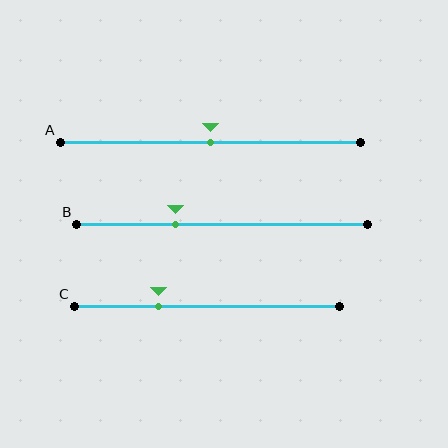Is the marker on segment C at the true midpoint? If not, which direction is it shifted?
No, the marker on segment C is shifted to the left by about 18% of the segment length.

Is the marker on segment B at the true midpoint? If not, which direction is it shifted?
No, the marker on segment B is shifted to the left by about 16% of the segment length.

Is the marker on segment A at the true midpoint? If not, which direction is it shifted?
Yes, the marker on segment A is at the true midpoint.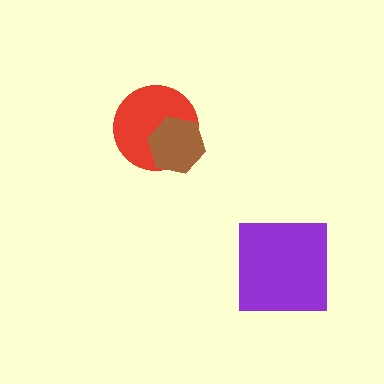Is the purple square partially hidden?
No, no other shape covers it.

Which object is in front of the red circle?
The brown hexagon is in front of the red circle.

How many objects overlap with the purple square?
0 objects overlap with the purple square.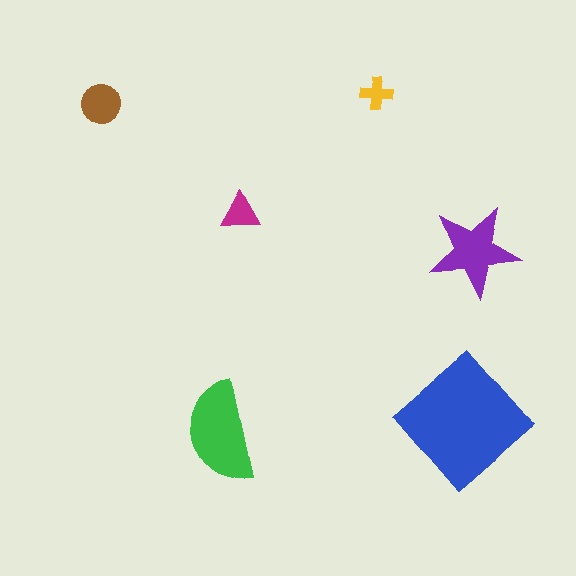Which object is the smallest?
The yellow cross.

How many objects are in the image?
There are 6 objects in the image.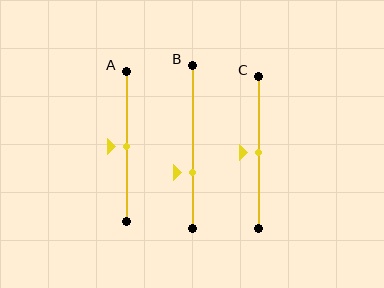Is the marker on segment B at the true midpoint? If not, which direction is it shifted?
No, the marker on segment B is shifted downward by about 16% of the segment length.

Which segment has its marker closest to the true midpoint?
Segment A has its marker closest to the true midpoint.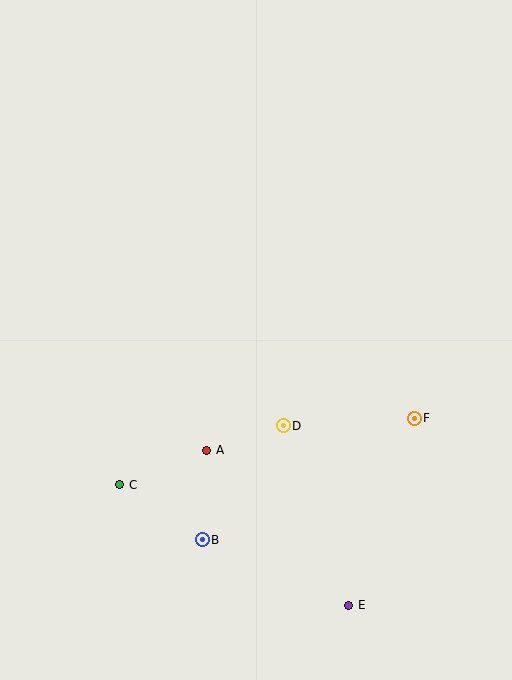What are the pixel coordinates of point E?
Point E is at (349, 605).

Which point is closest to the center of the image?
Point D at (283, 426) is closest to the center.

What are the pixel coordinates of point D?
Point D is at (283, 426).